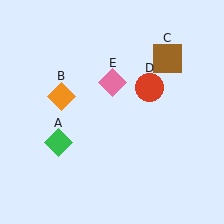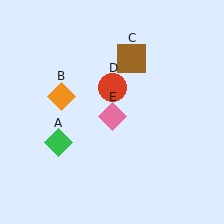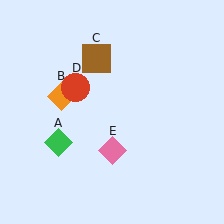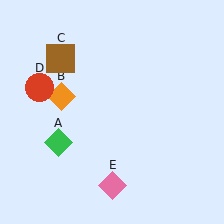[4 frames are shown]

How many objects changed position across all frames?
3 objects changed position: brown square (object C), red circle (object D), pink diamond (object E).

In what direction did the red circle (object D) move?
The red circle (object D) moved left.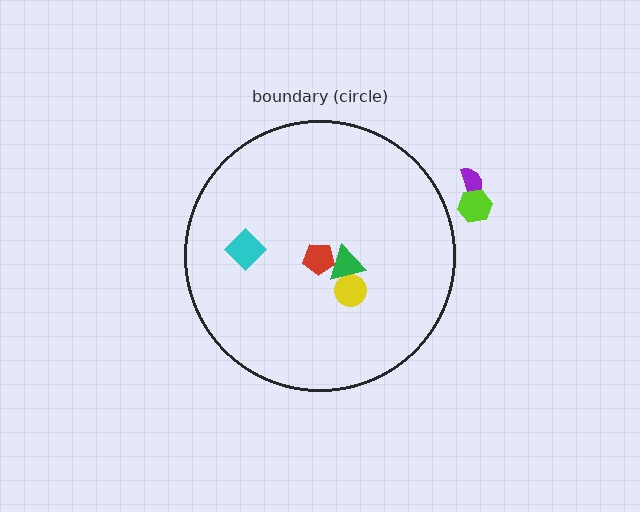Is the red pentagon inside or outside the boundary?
Inside.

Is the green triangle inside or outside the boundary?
Inside.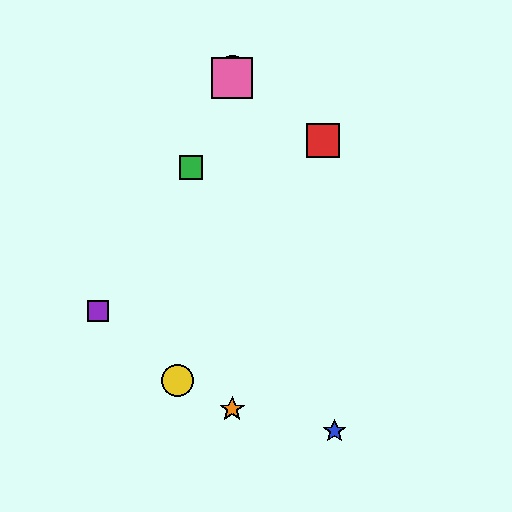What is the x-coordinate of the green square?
The green square is at x≈191.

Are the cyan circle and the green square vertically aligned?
No, the cyan circle is at x≈232 and the green square is at x≈191.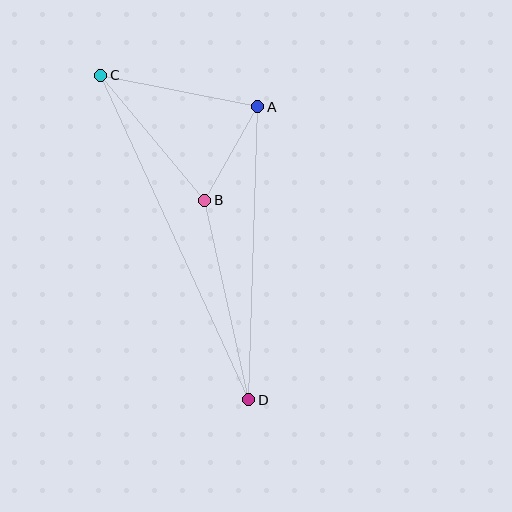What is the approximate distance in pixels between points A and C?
The distance between A and C is approximately 160 pixels.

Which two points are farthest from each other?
Points C and D are farthest from each other.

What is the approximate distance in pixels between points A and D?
The distance between A and D is approximately 293 pixels.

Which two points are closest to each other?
Points A and B are closest to each other.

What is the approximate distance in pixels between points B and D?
The distance between B and D is approximately 204 pixels.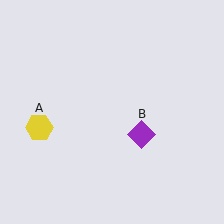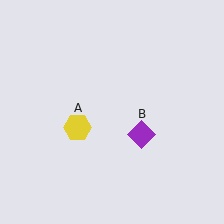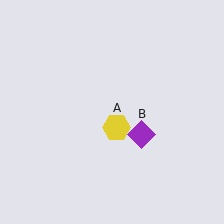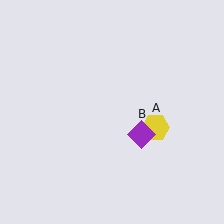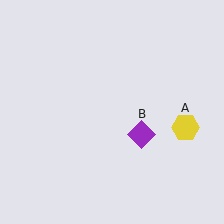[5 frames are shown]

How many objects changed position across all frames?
1 object changed position: yellow hexagon (object A).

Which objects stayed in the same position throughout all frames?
Purple diamond (object B) remained stationary.